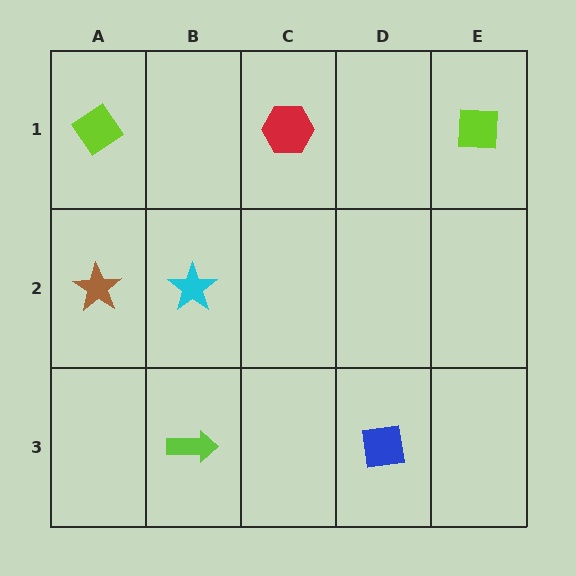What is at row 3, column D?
A blue square.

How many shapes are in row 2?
2 shapes.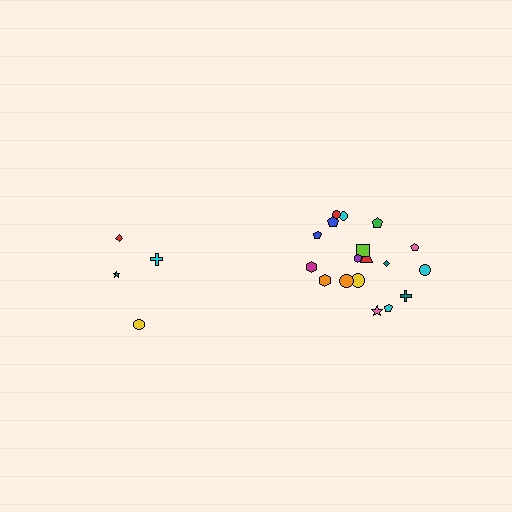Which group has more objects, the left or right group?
The right group.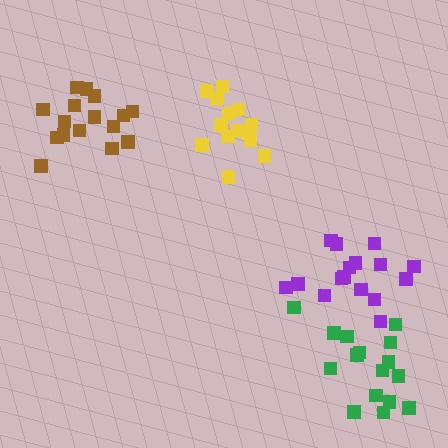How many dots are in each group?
Group 1: 16 dots, Group 2: 16 dots, Group 3: 14 dots, Group 4: 16 dots (62 total).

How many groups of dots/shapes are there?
There are 4 groups.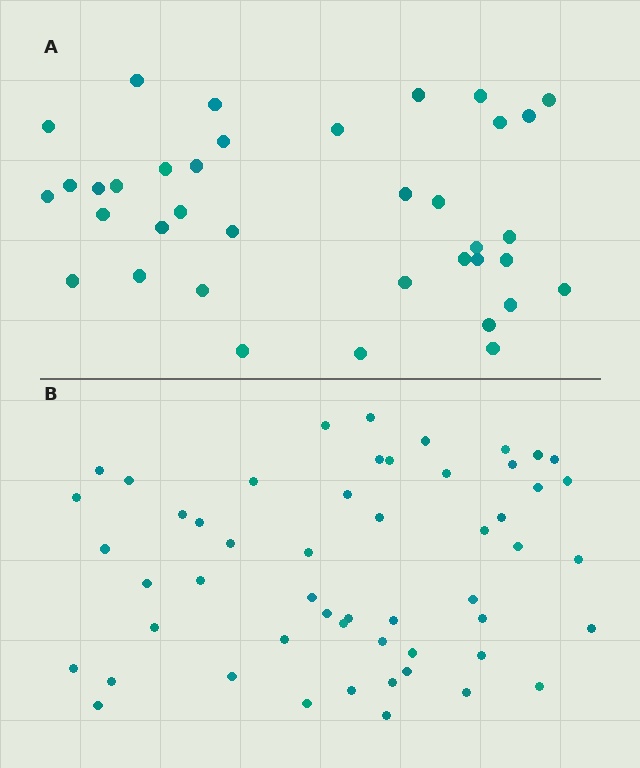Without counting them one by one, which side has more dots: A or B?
Region B (the bottom region) has more dots.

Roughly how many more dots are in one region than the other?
Region B has approximately 15 more dots than region A.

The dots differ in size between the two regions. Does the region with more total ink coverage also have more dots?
No. Region A has more total ink coverage because its dots are larger, but region B actually contains more individual dots. Total area can be misleading — the number of items is what matters here.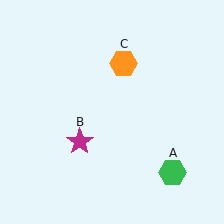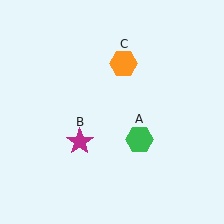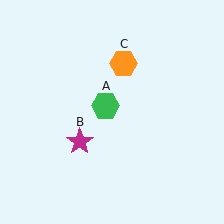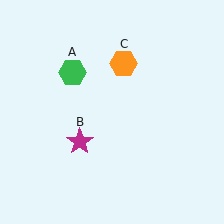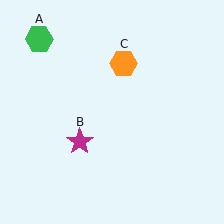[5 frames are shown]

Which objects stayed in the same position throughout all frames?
Magenta star (object B) and orange hexagon (object C) remained stationary.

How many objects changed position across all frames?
1 object changed position: green hexagon (object A).